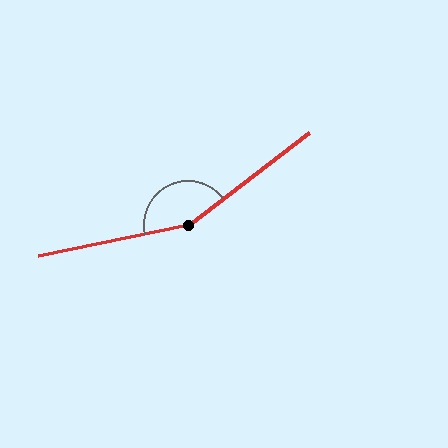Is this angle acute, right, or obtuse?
It is obtuse.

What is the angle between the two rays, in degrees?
Approximately 154 degrees.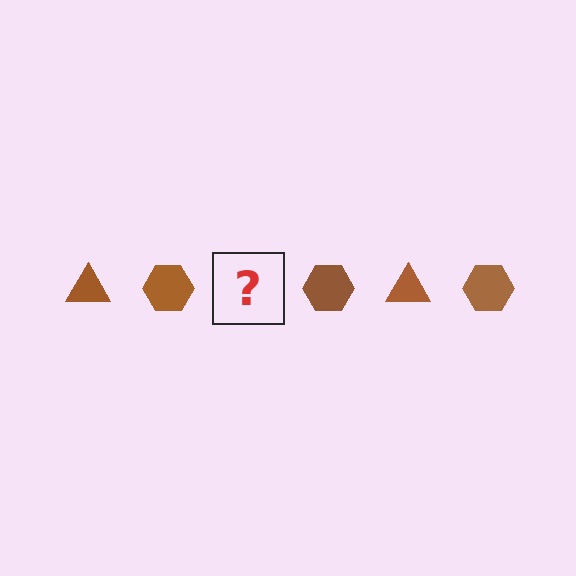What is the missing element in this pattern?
The missing element is a brown triangle.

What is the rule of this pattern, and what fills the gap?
The rule is that the pattern cycles through triangle, hexagon shapes in brown. The gap should be filled with a brown triangle.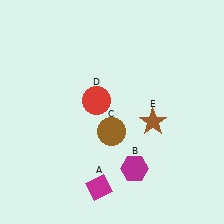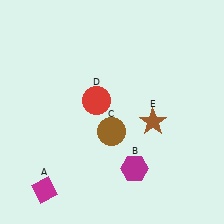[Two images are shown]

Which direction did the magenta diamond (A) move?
The magenta diamond (A) moved left.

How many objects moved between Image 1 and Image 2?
1 object moved between the two images.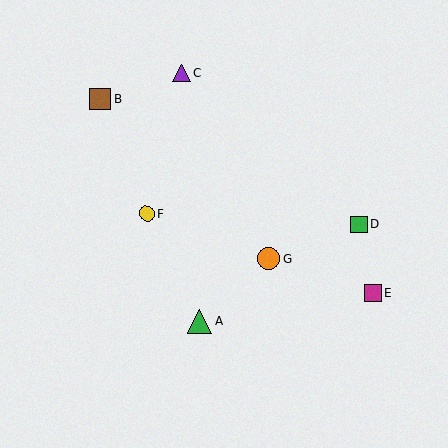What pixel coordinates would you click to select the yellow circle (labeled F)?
Click at (147, 214) to select the yellow circle F.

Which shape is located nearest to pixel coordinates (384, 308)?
The magenta square (labeled E) at (373, 293) is nearest to that location.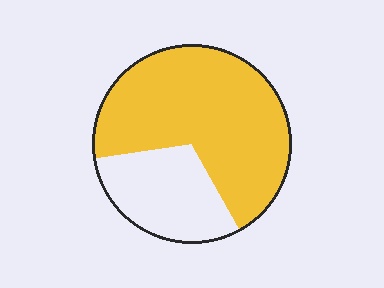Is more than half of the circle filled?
Yes.